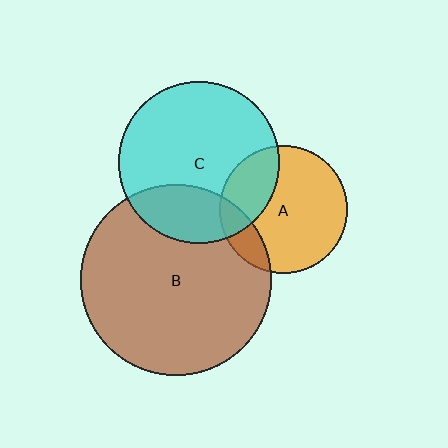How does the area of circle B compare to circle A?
Approximately 2.2 times.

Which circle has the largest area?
Circle B (brown).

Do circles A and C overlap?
Yes.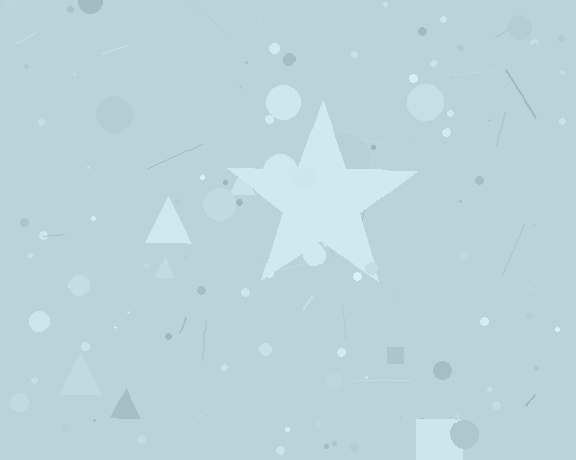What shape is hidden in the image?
A star is hidden in the image.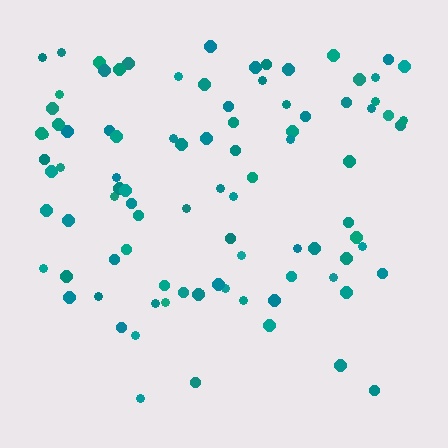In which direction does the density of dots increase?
From bottom to top, with the top side densest.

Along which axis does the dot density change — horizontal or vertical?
Vertical.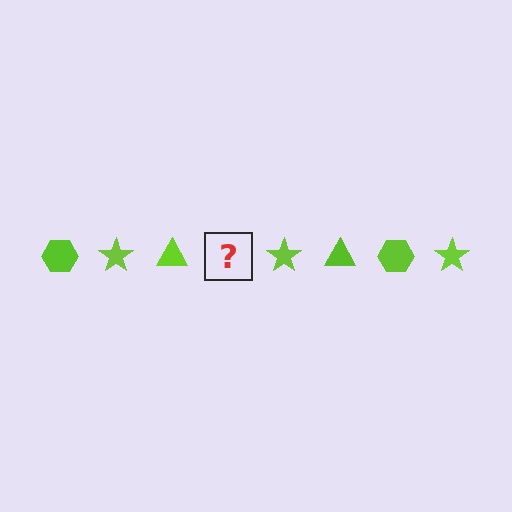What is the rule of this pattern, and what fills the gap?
The rule is that the pattern cycles through hexagon, star, triangle shapes in lime. The gap should be filled with a lime hexagon.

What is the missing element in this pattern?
The missing element is a lime hexagon.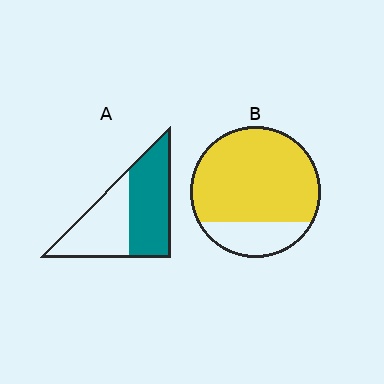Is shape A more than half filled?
Roughly half.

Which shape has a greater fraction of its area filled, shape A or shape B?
Shape B.